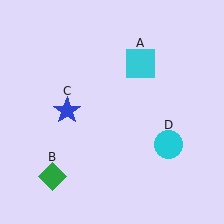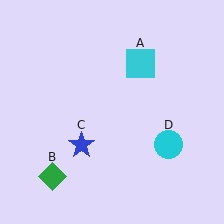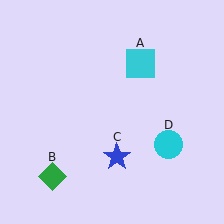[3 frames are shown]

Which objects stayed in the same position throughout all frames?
Cyan square (object A) and green diamond (object B) and cyan circle (object D) remained stationary.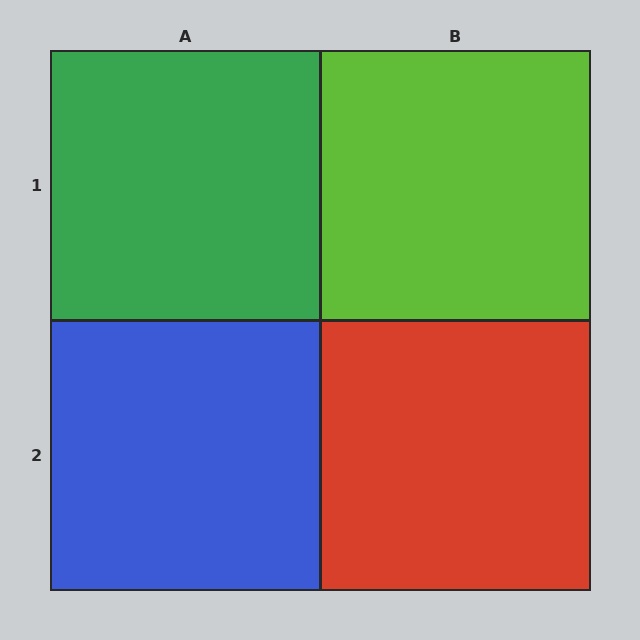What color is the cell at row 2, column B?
Red.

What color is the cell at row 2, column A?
Blue.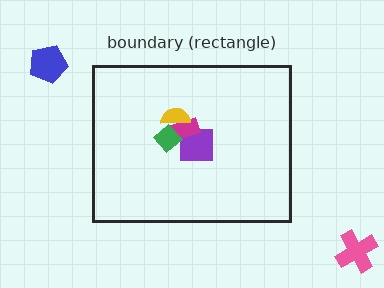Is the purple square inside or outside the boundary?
Inside.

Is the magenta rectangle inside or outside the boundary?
Inside.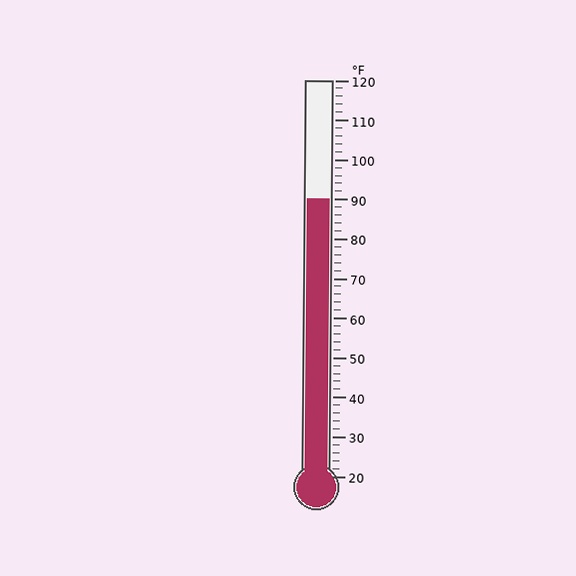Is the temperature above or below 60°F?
The temperature is above 60°F.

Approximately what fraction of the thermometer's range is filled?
The thermometer is filled to approximately 70% of its range.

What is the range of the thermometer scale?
The thermometer scale ranges from 20°F to 120°F.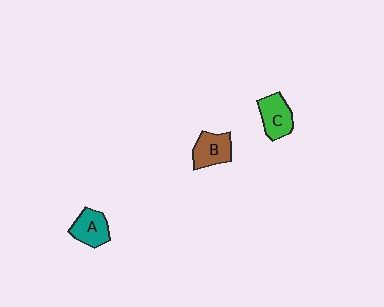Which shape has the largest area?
Shape C (green).